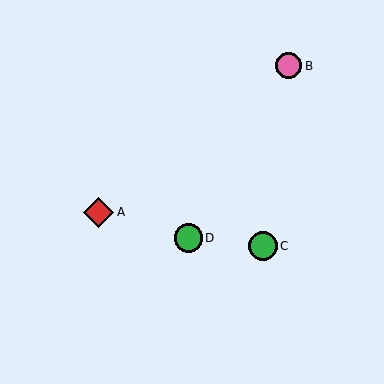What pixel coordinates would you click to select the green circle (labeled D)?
Click at (188, 238) to select the green circle D.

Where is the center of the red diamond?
The center of the red diamond is at (98, 212).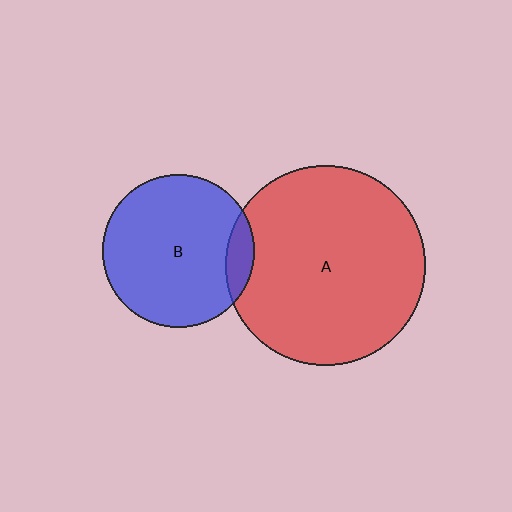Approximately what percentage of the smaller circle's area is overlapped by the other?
Approximately 10%.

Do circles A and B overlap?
Yes.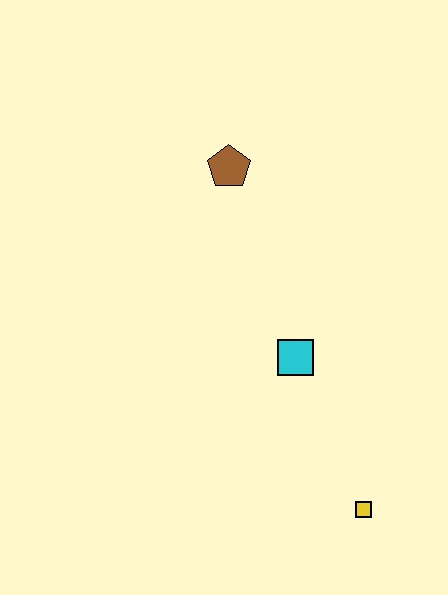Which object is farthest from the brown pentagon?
The yellow square is farthest from the brown pentagon.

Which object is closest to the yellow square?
The cyan square is closest to the yellow square.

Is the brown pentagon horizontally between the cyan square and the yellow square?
No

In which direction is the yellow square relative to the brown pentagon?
The yellow square is below the brown pentagon.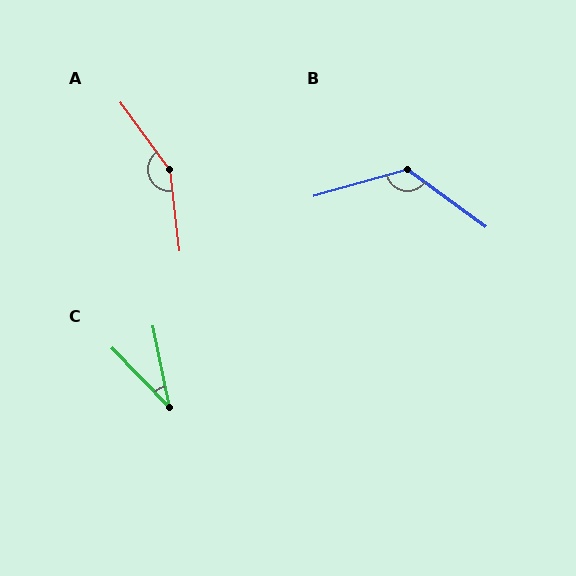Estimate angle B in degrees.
Approximately 128 degrees.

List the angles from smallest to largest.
C (32°), B (128°), A (151°).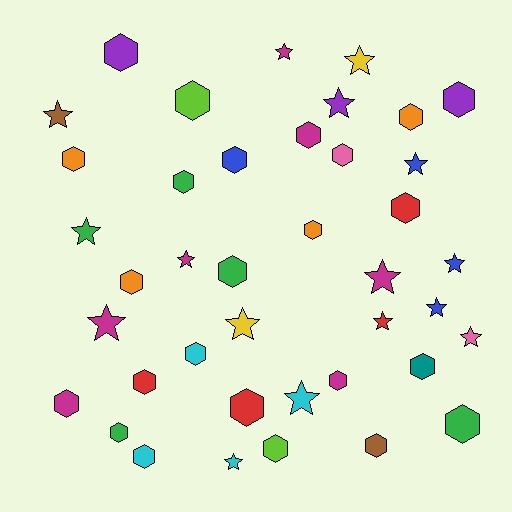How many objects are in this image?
There are 40 objects.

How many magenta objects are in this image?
There are 7 magenta objects.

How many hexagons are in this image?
There are 24 hexagons.